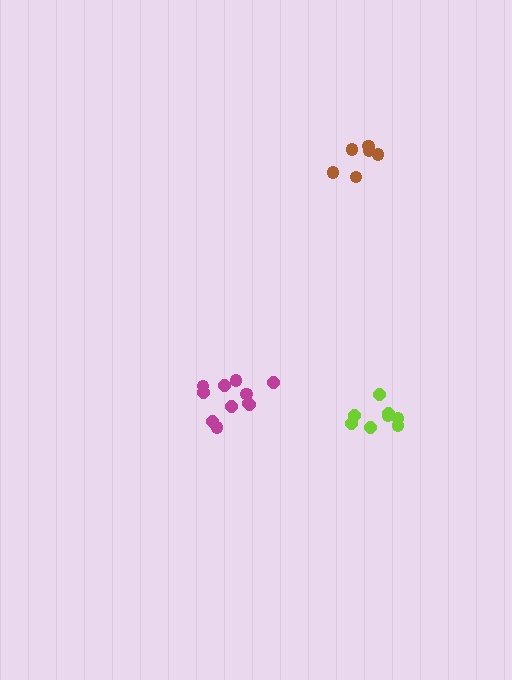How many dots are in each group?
Group 1: 6 dots, Group 2: 11 dots, Group 3: 8 dots (25 total).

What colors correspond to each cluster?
The clusters are colored: brown, magenta, lime.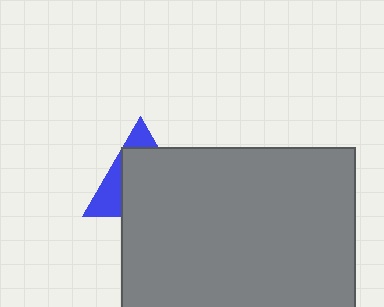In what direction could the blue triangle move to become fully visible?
The blue triangle could move toward the upper-left. That would shift it out from behind the gray rectangle entirely.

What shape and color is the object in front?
The object in front is a gray rectangle.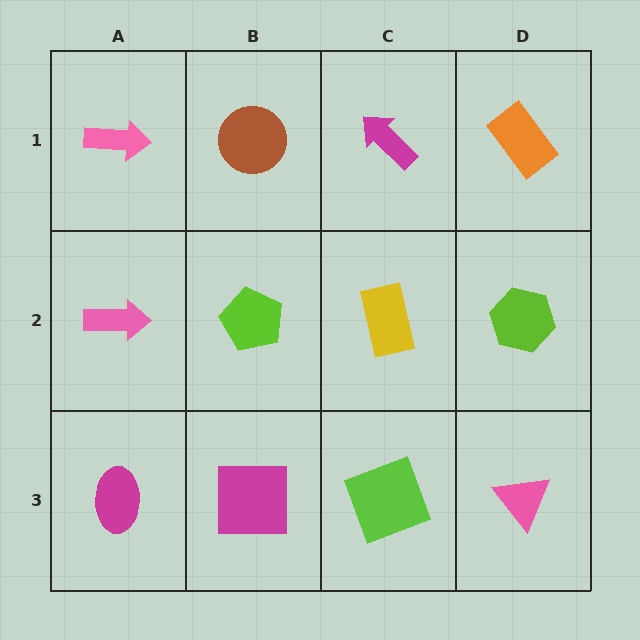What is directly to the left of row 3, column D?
A lime square.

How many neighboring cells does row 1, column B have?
3.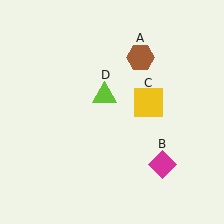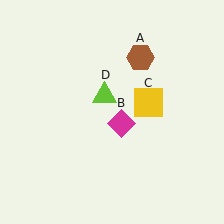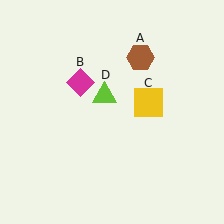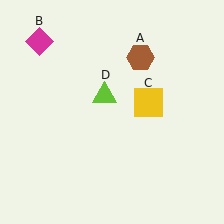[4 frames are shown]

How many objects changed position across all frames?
1 object changed position: magenta diamond (object B).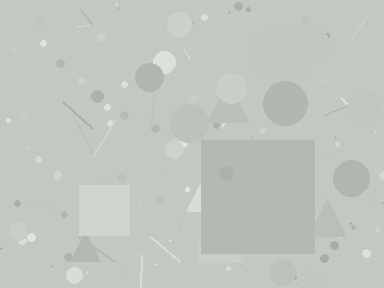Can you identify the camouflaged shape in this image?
The camouflaged shape is a square.